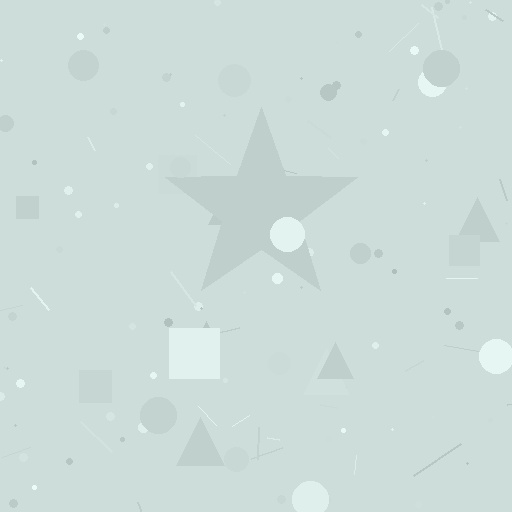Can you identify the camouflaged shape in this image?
The camouflaged shape is a star.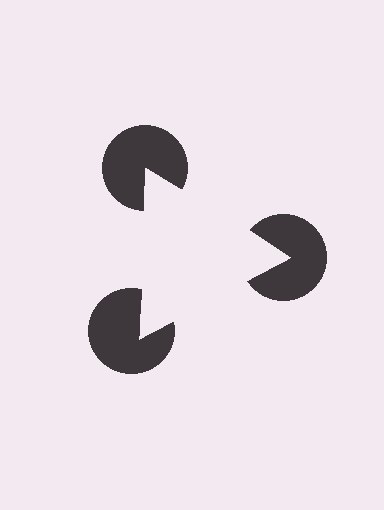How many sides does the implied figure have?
3 sides.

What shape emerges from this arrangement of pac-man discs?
An illusory triangle — its edges are inferred from the aligned wedge cuts in the pac-man discs, not physically drawn.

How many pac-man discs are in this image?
There are 3 — one at each vertex of the illusory triangle.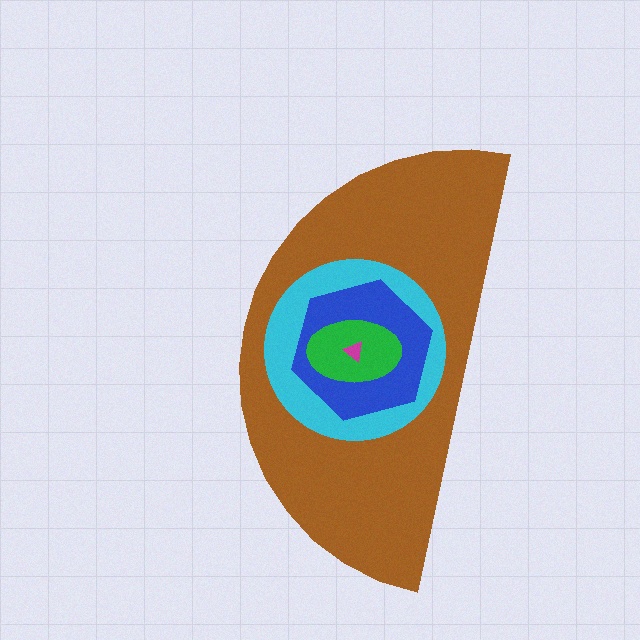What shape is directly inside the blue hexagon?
The green ellipse.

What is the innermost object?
The magenta triangle.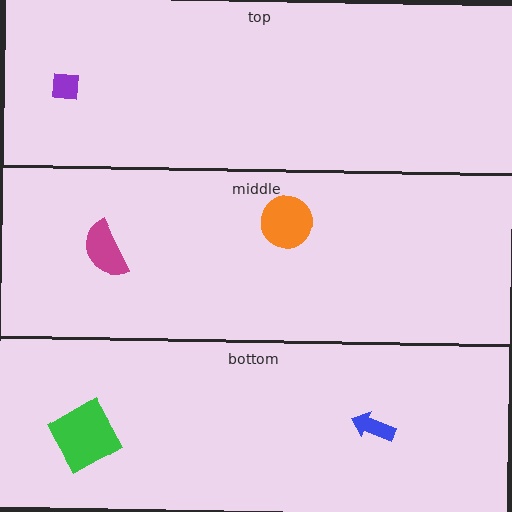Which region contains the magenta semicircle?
The middle region.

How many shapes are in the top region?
1.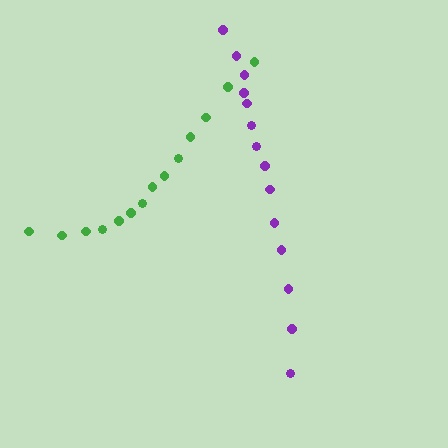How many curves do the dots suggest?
There are 2 distinct paths.